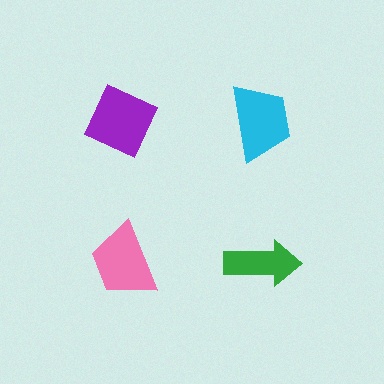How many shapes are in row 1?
2 shapes.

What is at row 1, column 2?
A cyan trapezoid.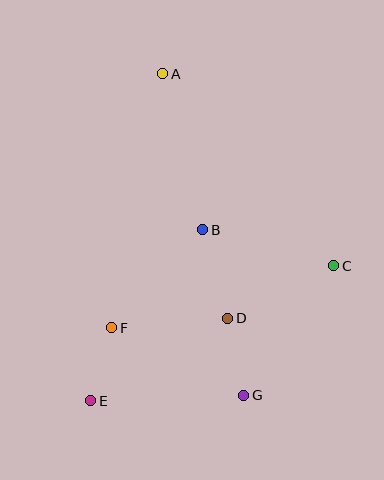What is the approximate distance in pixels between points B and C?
The distance between B and C is approximately 136 pixels.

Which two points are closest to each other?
Points E and F are closest to each other.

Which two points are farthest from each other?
Points A and E are farthest from each other.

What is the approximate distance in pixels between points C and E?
The distance between C and E is approximately 278 pixels.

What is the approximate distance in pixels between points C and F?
The distance between C and F is approximately 231 pixels.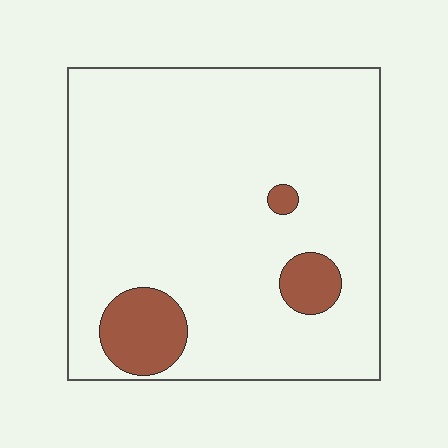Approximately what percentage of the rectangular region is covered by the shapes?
Approximately 10%.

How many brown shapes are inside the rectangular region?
3.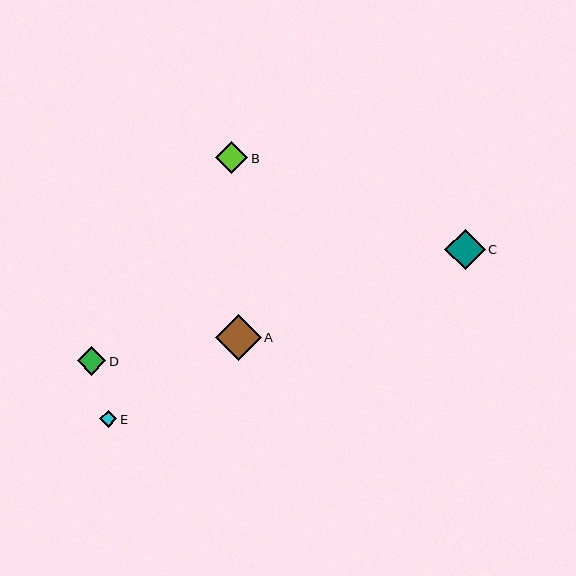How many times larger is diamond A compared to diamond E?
Diamond A is approximately 2.7 times the size of diamond E.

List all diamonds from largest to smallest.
From largest to smallest: A, C, B, D, E.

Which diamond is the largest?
Diamond A is the largest with a size of approximately 46 pixels.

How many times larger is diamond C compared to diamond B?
Diamond C is approximately 1.3 times the size of diamond B.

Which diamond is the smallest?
Diamond E is the smallest with a size of approximately 17 pixels.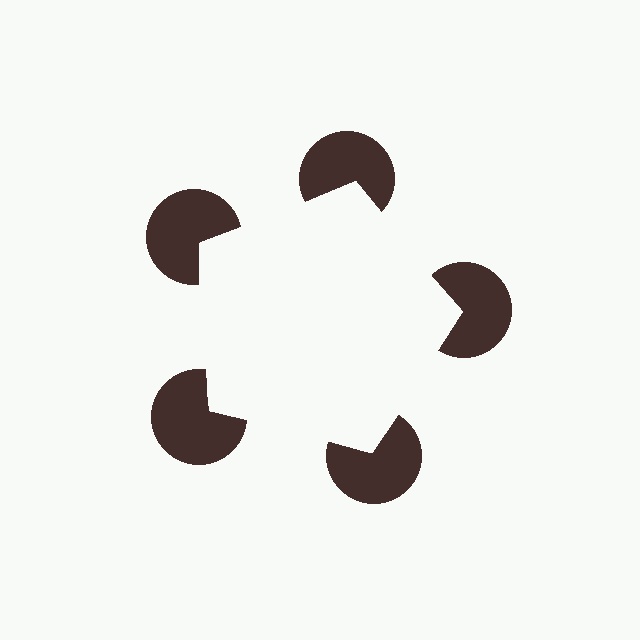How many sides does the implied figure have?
5 sides.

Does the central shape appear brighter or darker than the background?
It typically appears slightly brighter than the background, even though no actual brightness change is drawn.